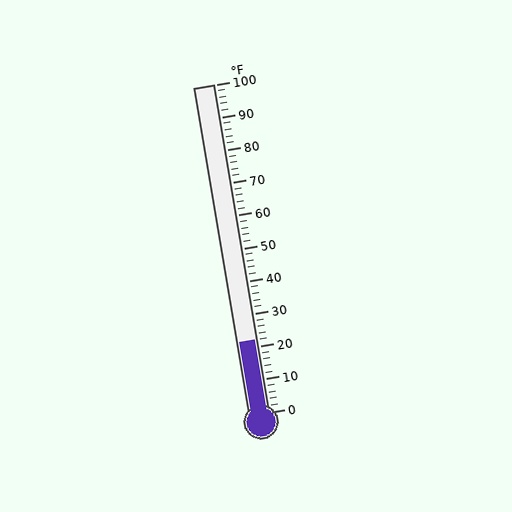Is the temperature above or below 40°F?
The temperature is below 40°F.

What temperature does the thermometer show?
The thermometer shows approximately 22°F.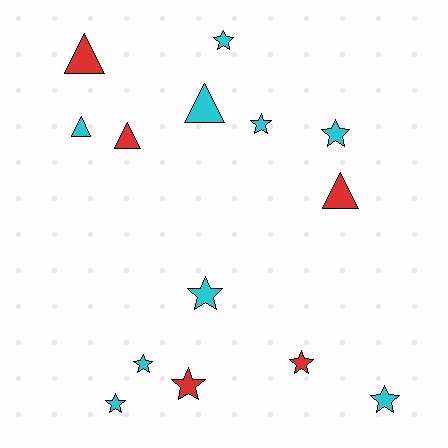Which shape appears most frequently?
Star, with 9 objects.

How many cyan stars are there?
There are 7 cyan stars.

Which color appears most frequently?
Cyan, with 9 objects.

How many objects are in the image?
There are 14 objects.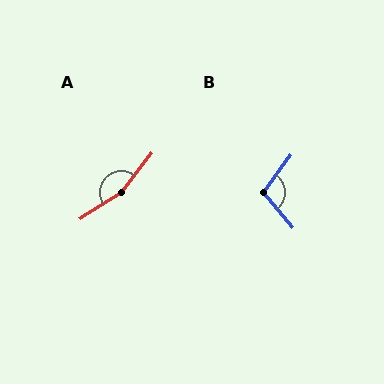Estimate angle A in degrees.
Approximately 160 degrees.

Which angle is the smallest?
B, at approximately 104 degrees.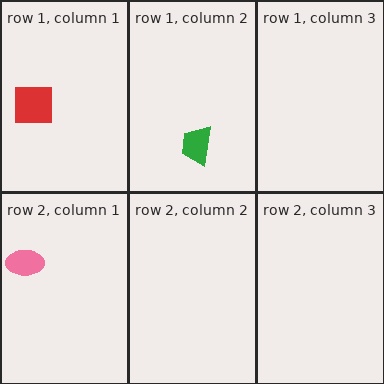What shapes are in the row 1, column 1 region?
The red square.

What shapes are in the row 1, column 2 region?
The green trapezoid.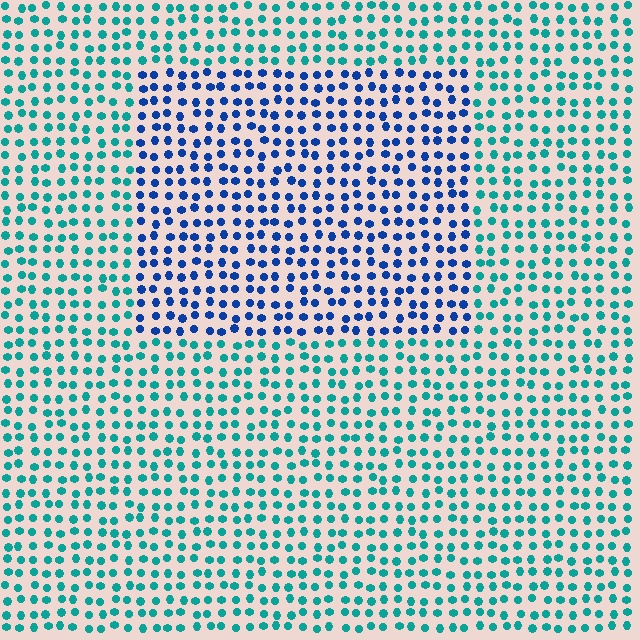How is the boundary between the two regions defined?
The boundary is defined purely by a slight shift in hue (about 45 degrees). Spacing, size, and orientation are identical on both sides.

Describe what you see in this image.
The image is filled with small teal elements in a uniform arrangement. A rectangle-shaped region is visible where the elements are tinted to a slightly different hue, forming a subtle color boundary.